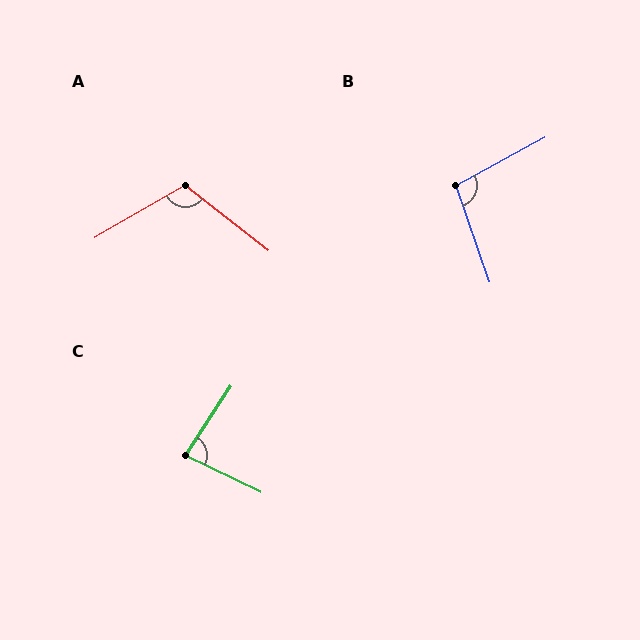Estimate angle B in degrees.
Approximately 99 degrees.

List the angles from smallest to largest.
C (82°), B (99°), A (112°).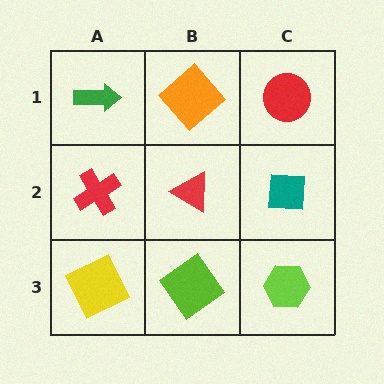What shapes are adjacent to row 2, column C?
A red circle (row 1, column C), a lime hexagon (row 3, column C), a red triangle (row 2, column B).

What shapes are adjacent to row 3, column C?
A teal square (row 2, column C), a lime diamond (row 3, column B).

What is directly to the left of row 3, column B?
A yellow square.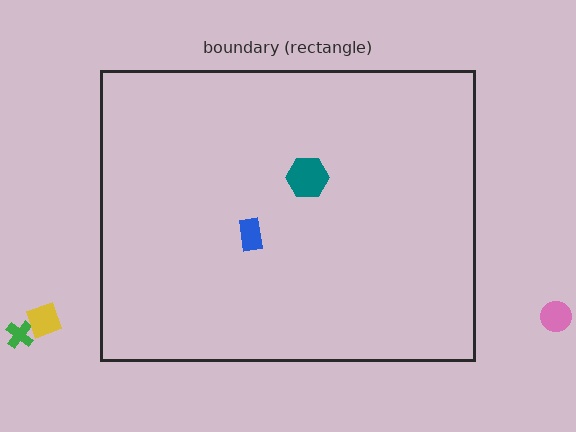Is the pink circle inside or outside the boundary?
Outside.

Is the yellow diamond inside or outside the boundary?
Outside.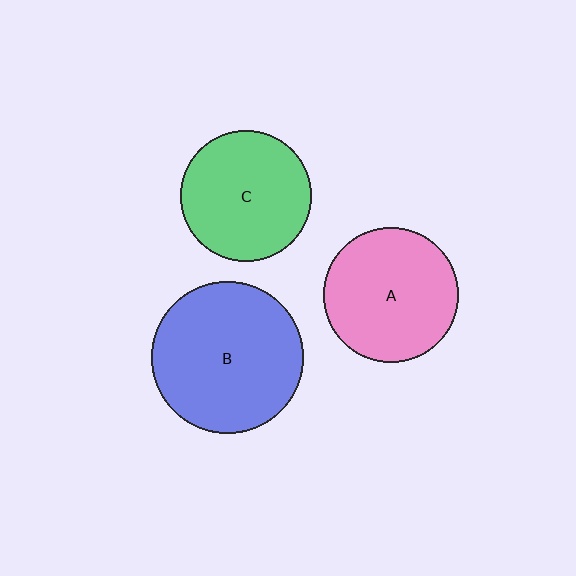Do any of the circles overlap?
No, none of the circles overlap.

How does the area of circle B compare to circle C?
Approximately 1.3 times.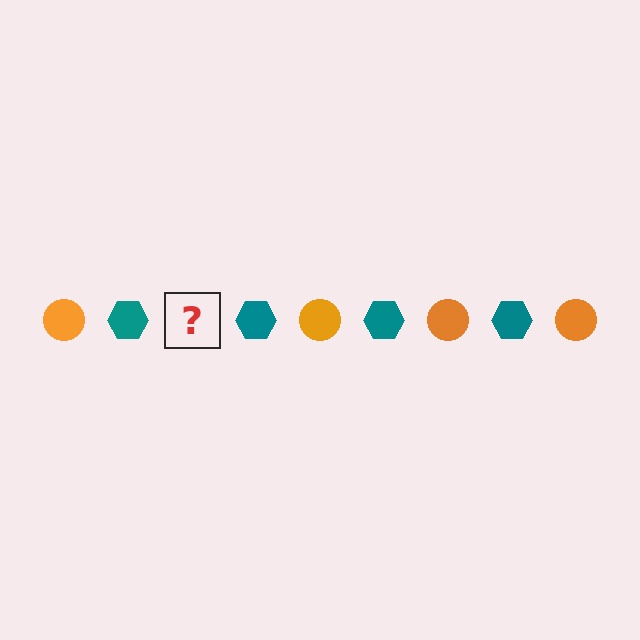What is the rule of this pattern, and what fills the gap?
The rule is that the pattern alternates between orange circle and teal hexagon. The gap should be filled with an orange circle.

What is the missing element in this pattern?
The missing element is an orange circle.